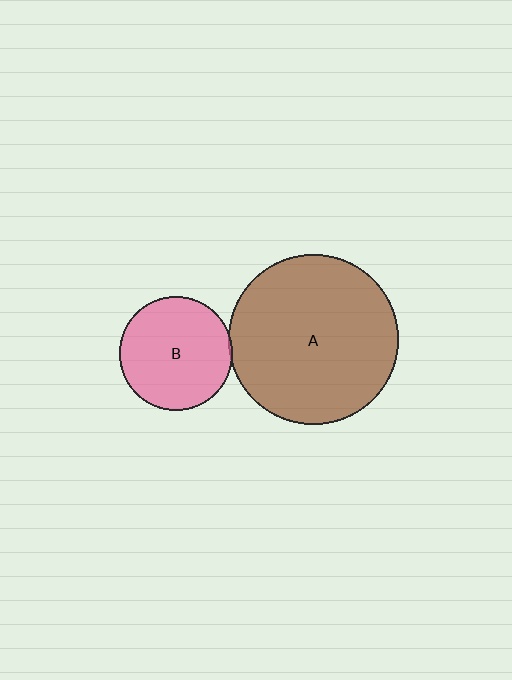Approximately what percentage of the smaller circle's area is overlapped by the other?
Approximately 5%.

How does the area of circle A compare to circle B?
Approximately 2.2 times.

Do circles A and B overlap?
Yes.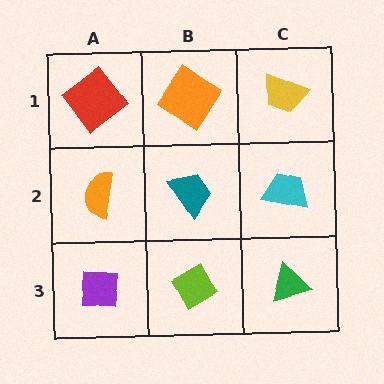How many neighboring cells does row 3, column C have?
2.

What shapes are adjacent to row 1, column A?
An orange semicircle (row 2, column A), an orange diamond (row 1, column B).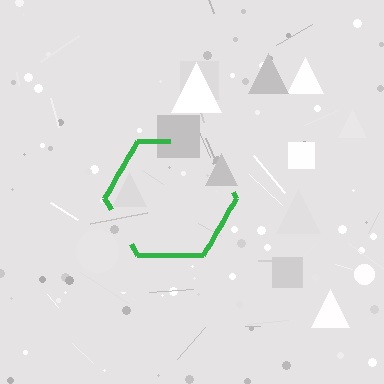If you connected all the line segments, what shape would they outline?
They would outline a hexagon.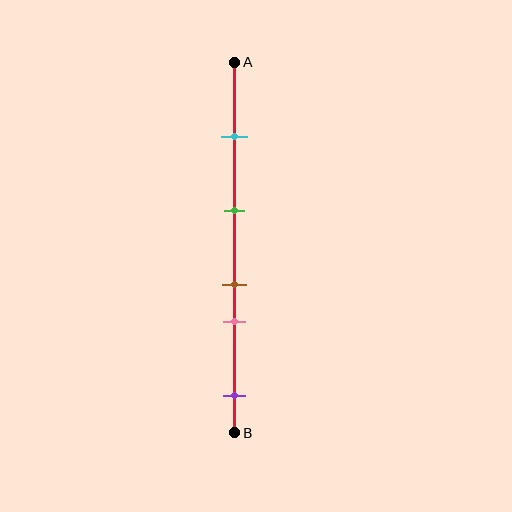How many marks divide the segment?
There are 5 marks dividing the segment.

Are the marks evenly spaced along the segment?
No, the marks are not evenly spaced.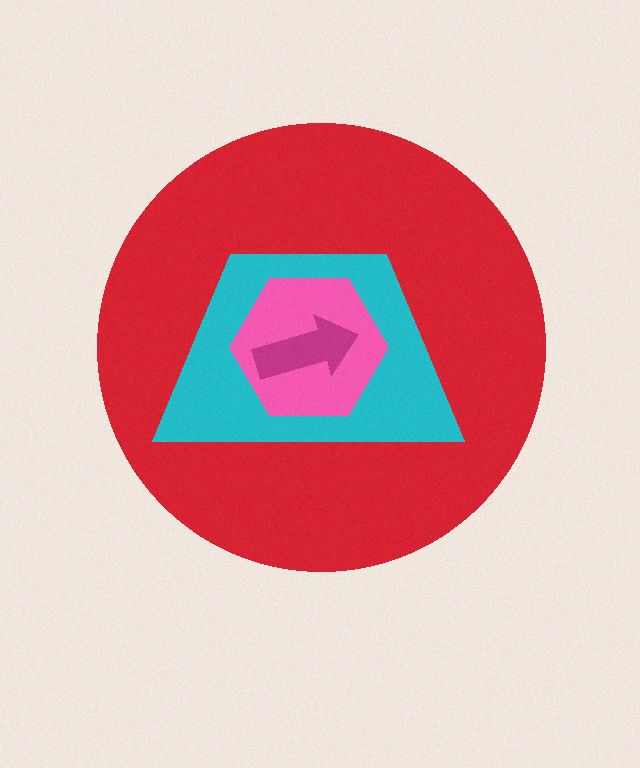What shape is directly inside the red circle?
The cyan trapezoid.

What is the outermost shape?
The red circle.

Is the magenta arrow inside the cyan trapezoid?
Yes.